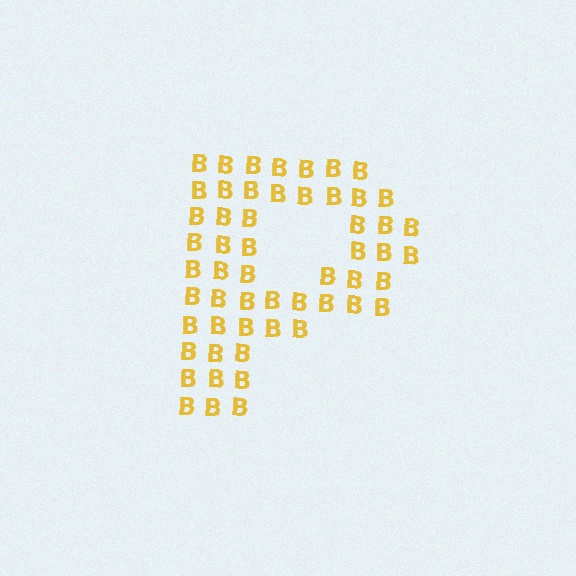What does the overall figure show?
The overall figure shows the letter P.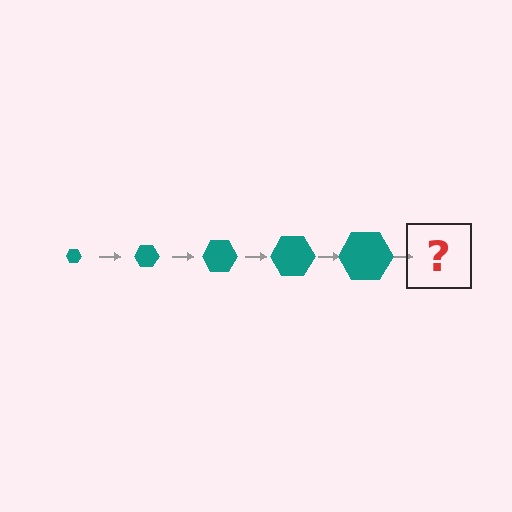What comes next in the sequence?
The next element should be a teal hexagon, larger than the previous one.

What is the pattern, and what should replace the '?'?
The pattern is that the hexagon gets progressively larger each step. The '?' should be a teal hexagon, larger than the previous one.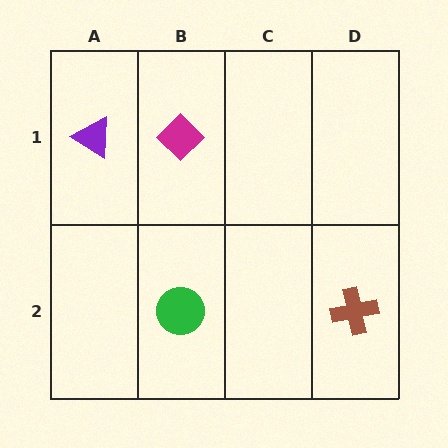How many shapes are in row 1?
2 shapes.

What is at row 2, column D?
A brown cross.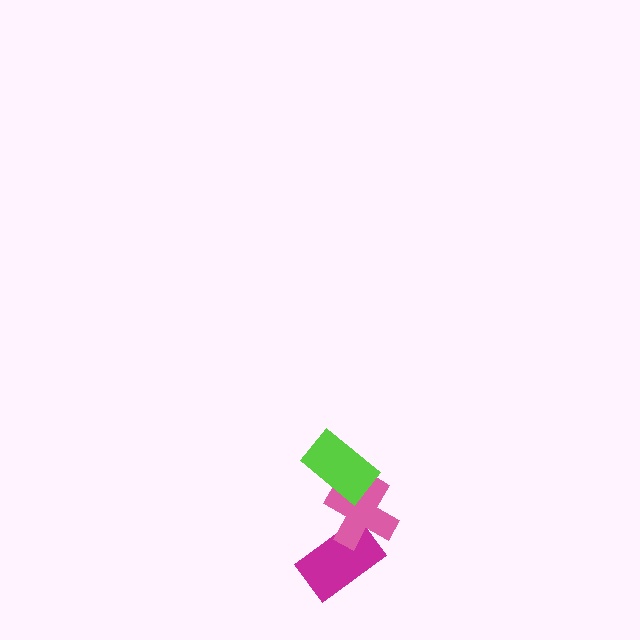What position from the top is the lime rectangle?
The lime rectangle is 1st from the top.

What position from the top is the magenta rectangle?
The magenta rectangle is 3rd from the top.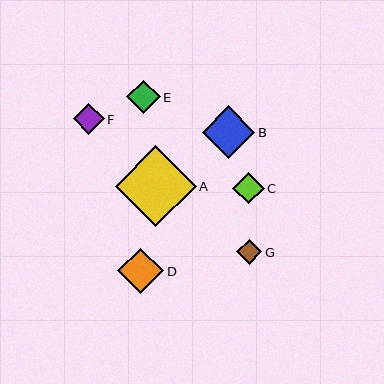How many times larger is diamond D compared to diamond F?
Diamond D is approximately 1.5 times the size of diamond F.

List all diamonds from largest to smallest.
From largest to smallest: A, B, D, E, C, F, G.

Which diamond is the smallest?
Diamond G is the smallest with a size of approximately 25 pixels.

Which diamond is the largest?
Diamond A is the largest with a size of approximately 81 pixels.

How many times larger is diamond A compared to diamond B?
Diamond A is approximately 1.5 times the size of diamond B.